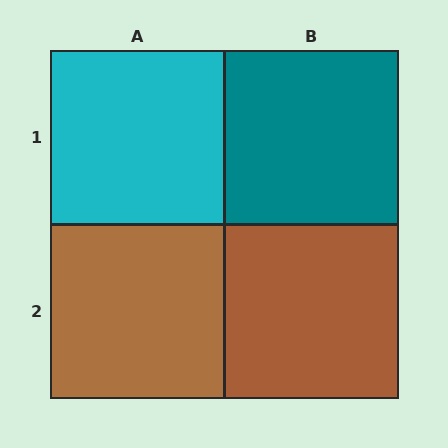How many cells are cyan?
1 cell is cyan.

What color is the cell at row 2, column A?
Brown.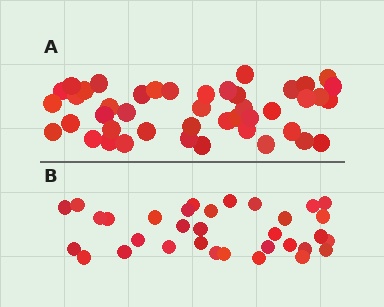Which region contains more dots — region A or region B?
Region A (the top region) has more dots.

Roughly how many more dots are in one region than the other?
Region A has roughly 12 or so more dots than region B.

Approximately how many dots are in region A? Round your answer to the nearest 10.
About 40 dots. (The exact count is 44, which rounds to 40.)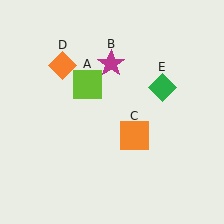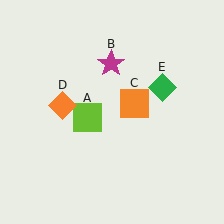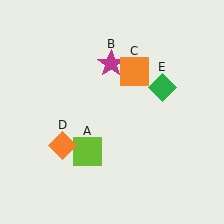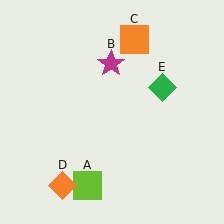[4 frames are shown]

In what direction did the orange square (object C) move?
The orange square (object C) moved up.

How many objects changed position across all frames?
3 objects changed position: lime square (object A), orange square (object C), orange diamond (object D).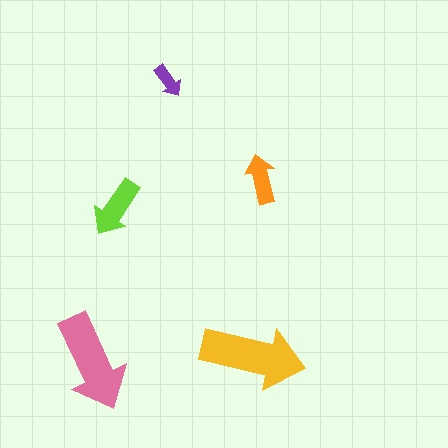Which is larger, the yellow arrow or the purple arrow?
The yellow one.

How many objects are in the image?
There are 5 objects in the image.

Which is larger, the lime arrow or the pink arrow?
The pink one.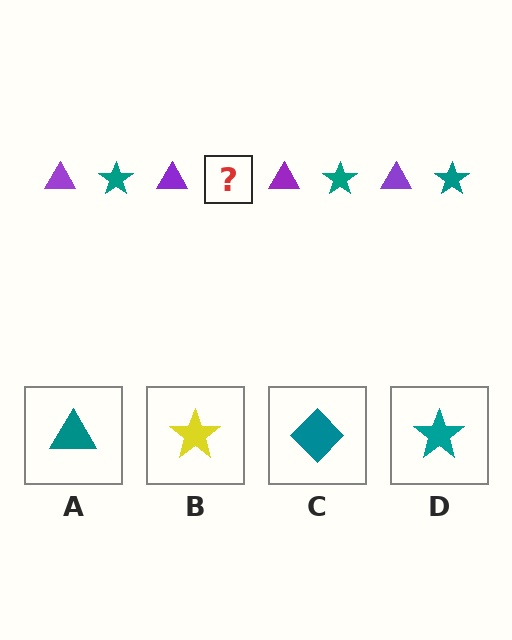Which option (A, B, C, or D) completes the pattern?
D.